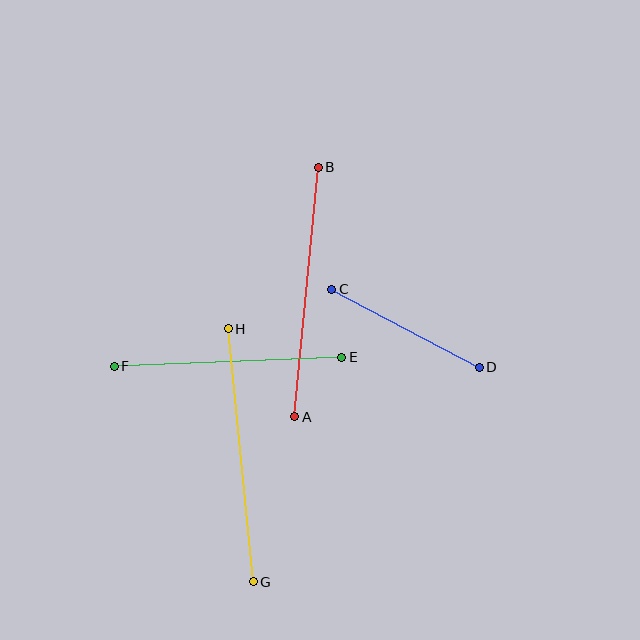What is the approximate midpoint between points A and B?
The midpoint is at approximately (307, 292) pixels.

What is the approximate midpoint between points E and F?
The midpoint is at approximately (228, 362) pixels.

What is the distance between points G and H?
The distance is approximately 254 pixels.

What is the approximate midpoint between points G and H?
The midpoint is at approximately (241, 455) pixels.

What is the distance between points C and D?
The distance is approximately 166 pixels.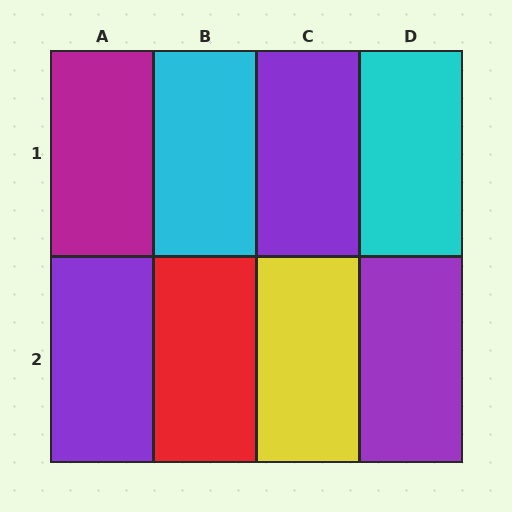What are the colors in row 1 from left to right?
Magenta, cyan, purple, cyan.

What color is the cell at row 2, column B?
Red.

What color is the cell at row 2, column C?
Yellow.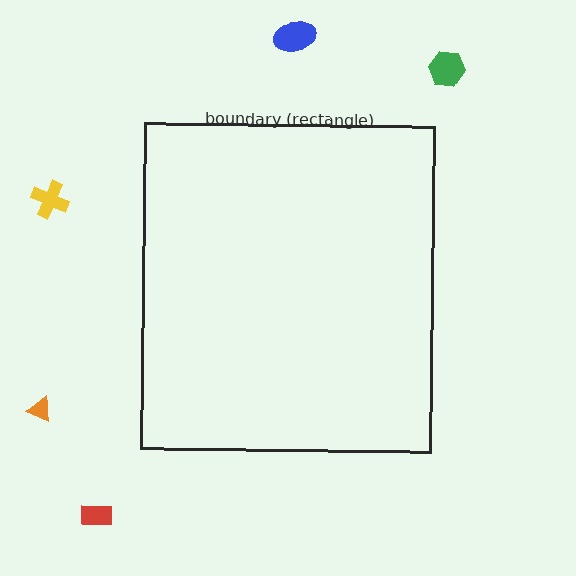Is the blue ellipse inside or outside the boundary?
Outside.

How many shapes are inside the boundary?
0 inside, 5 outside.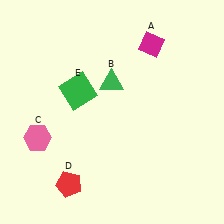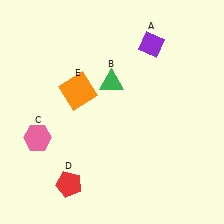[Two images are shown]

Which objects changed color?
A changed from magenta to purple. E changed from green to orange.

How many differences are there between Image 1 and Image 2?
There are 2 differences between the two images.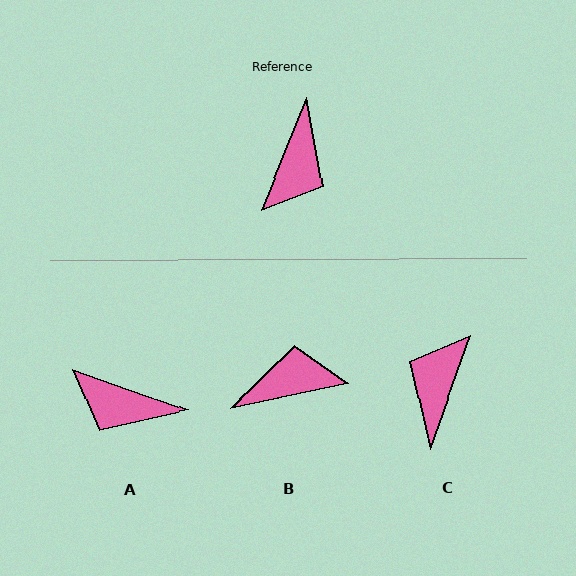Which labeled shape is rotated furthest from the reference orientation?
C, about 177 degrees away.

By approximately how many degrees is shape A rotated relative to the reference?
Approximately 88 degrees clockwise.